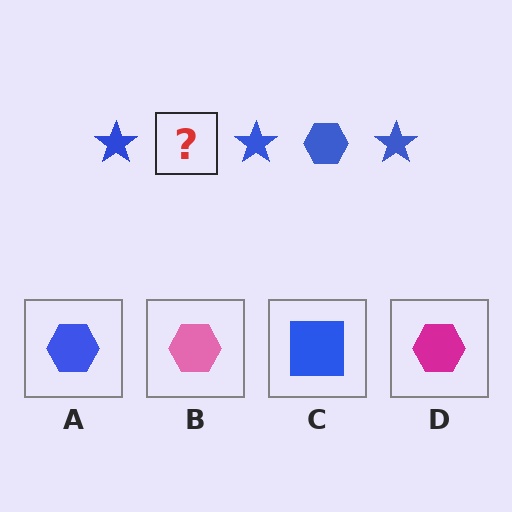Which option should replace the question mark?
Option A.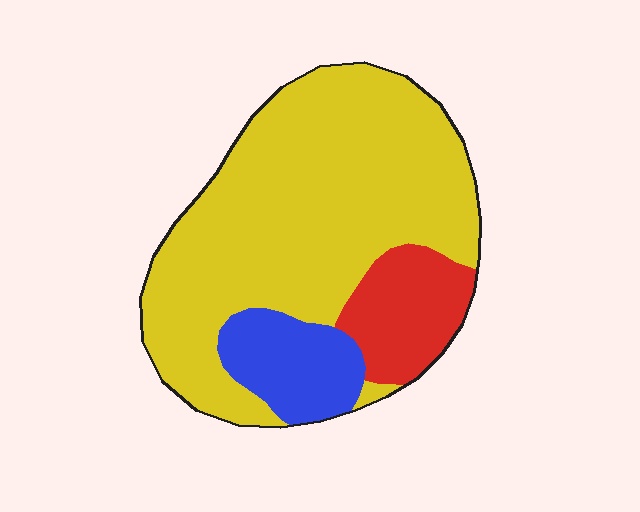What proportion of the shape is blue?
Blue takes up about one eighth (1/8) of the shape.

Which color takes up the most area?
Yellow, at roughly 70%.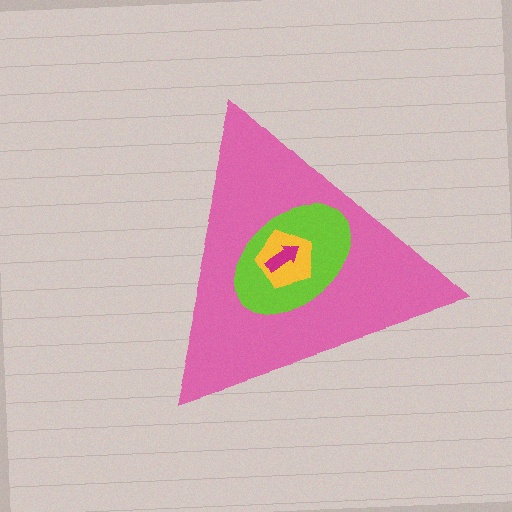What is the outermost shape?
The pink triangle.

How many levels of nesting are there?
4.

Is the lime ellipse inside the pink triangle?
Yes.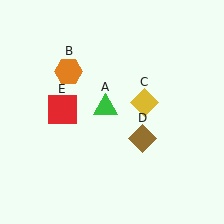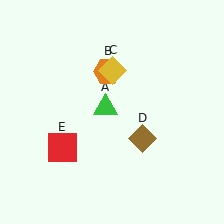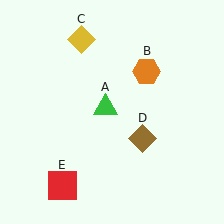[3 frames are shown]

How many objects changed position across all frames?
3 objects changed position: orange hexagon (object B), yellow diamond (object C), red square (object E).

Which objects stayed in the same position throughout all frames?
Green triangle (object A) and brown diamond (object D) remained stationary.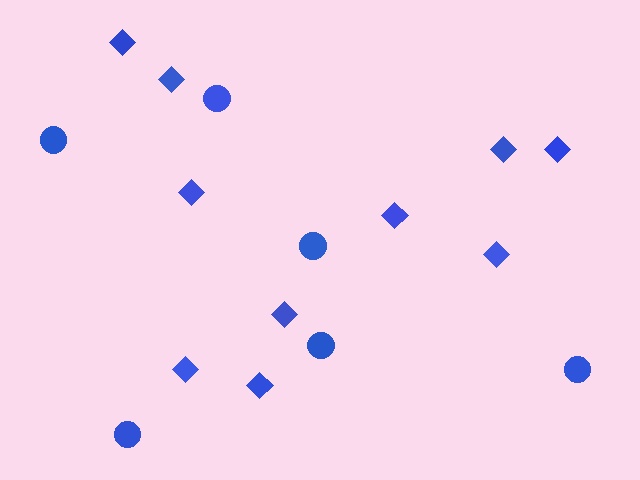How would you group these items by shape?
There are 2 groups: one group of diamonds (10) and one group of circles (6).